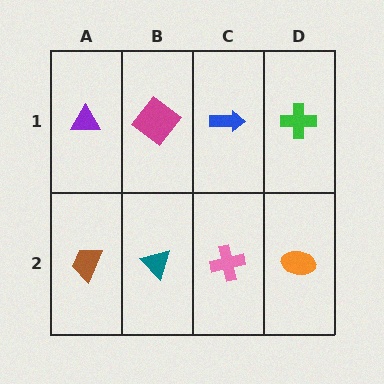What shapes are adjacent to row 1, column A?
A brown trapezoid (row 2, column A), a magenta diamond (row 1, column B).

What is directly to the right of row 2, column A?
A teal triangle.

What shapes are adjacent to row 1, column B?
A teal triangle (row 2, column B), a purple triangle (row 1, column A), a blue arrow (row 1, column C).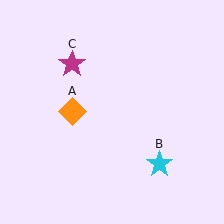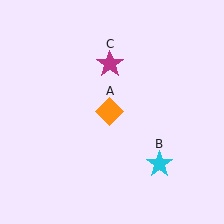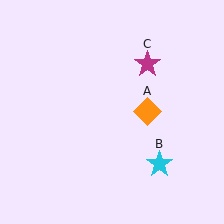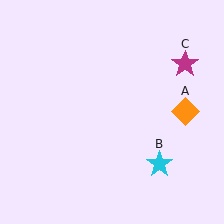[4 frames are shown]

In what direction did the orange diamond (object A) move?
The orange diamond (object A) moved right.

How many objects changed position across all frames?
2 objects changed position: orange diamond (object A), magenta star (object C).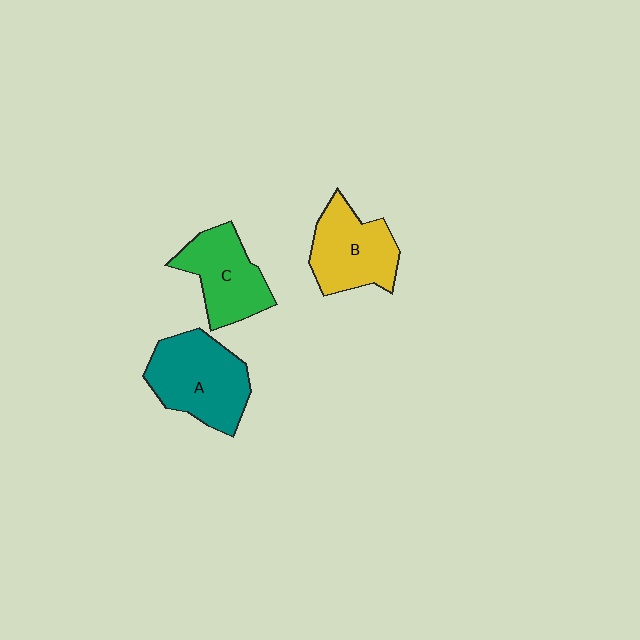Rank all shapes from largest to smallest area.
From largest to smallest: A (teal), B (yellow), C (green).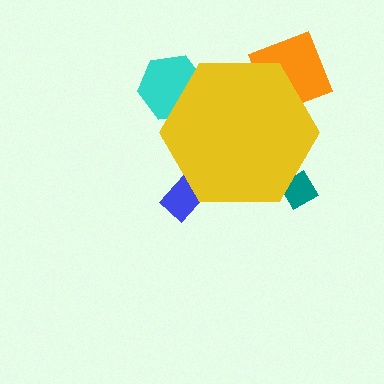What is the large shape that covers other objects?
A yellow hexagon.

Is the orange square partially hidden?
Yes, the orange square is partially hidden behind the yellow hexagon.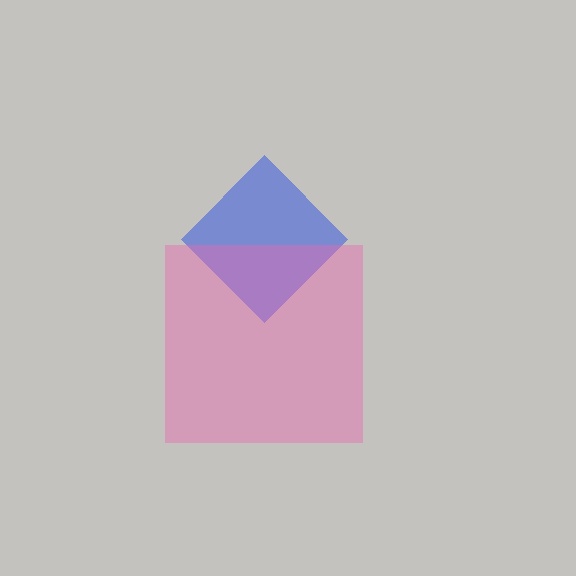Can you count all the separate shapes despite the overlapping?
Yes, there are 2 separate shapes.